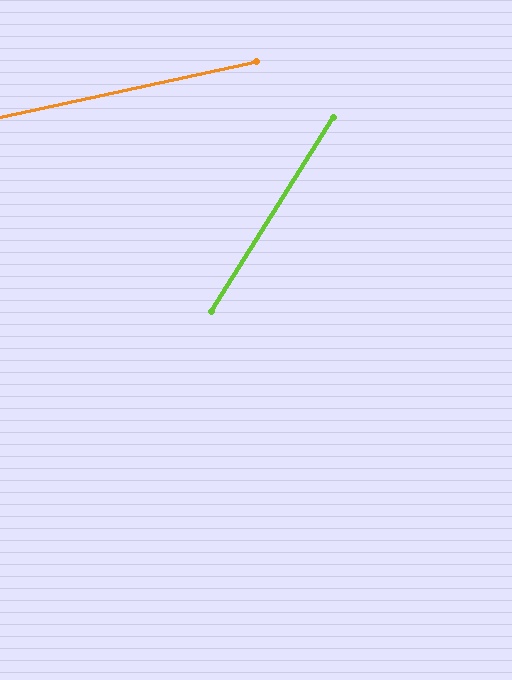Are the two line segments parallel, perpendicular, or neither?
Neither parallel nor perpendicular — they differ by about 46°.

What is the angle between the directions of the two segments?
Approximately 46 degrees.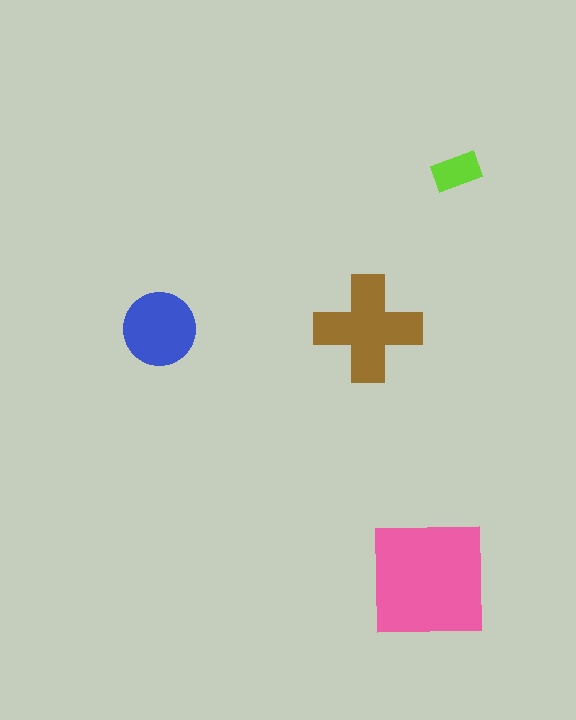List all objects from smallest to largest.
The lime rectangle, the blue circle, the brown cross, the pink square.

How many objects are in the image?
There are 4 objects in the image.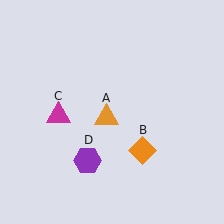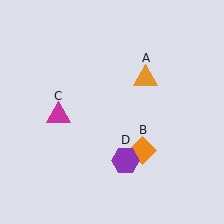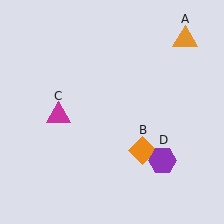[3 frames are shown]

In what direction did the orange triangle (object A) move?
The orange triangle (object A) moved up and to the right.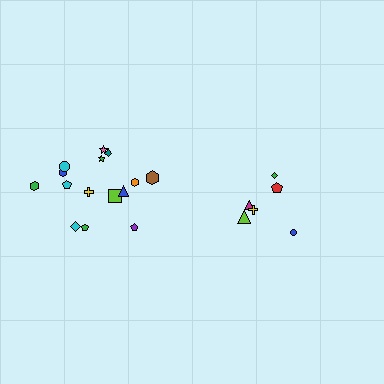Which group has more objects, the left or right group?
The left group.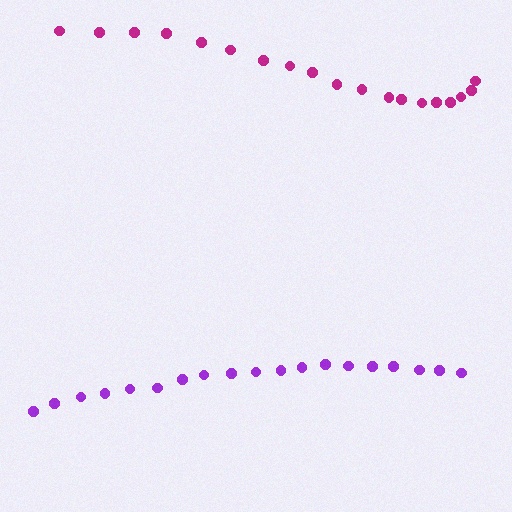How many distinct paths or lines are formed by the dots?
There are 2 distinct paths.